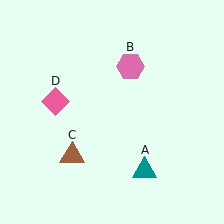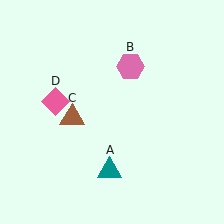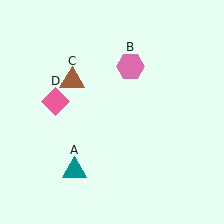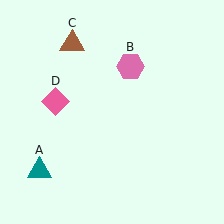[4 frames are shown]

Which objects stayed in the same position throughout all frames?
Pink hexagon (object B) and pink diamond (object D) remained stationary.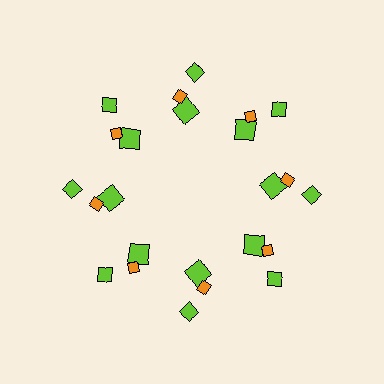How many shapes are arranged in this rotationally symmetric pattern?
There are 24 shapes, arranged in 8 groups of 3.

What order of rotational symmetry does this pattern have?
This pattern has 8-fold rotational symmetry.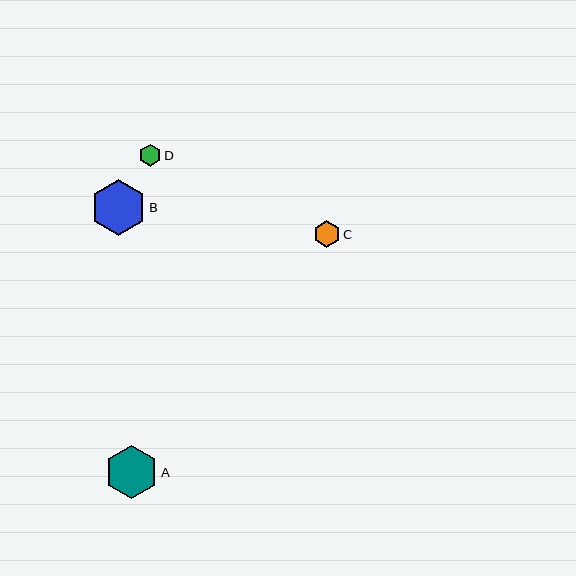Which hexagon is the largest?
Hexagon B is the largest with a size of approximately 56 pixels.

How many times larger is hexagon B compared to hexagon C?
Hexagon B is approximately 2.1 times the size of hexagon C.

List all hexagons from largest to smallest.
From largest to smallest: B, A, C, D.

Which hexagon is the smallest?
Hexagon D is the smallest with a size of approximately 22 pixels.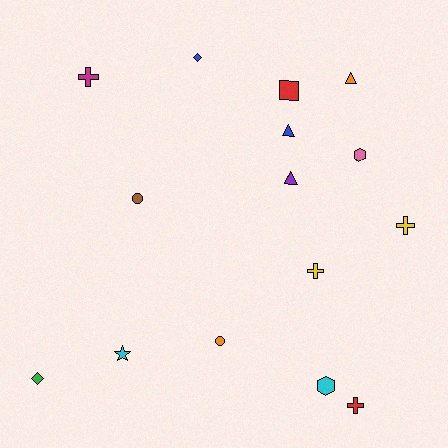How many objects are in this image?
There are 15 objects.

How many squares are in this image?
There is 1 square.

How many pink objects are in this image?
There is 1 pink object.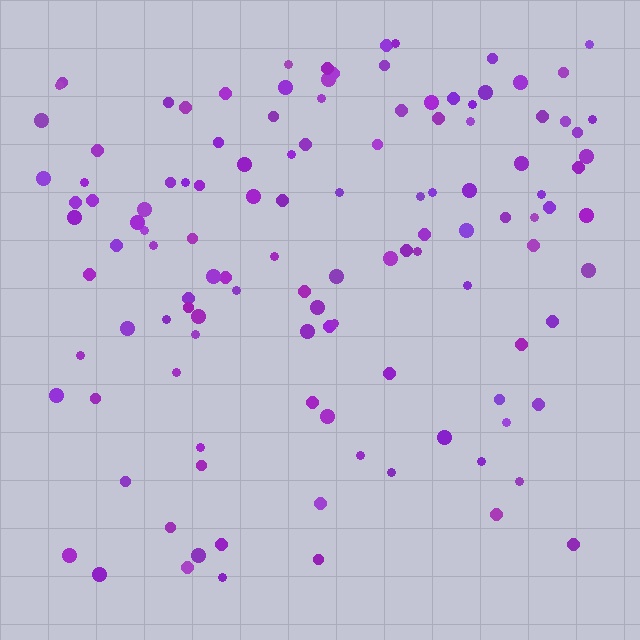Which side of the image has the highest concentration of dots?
The top.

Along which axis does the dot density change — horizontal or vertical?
Vertical.